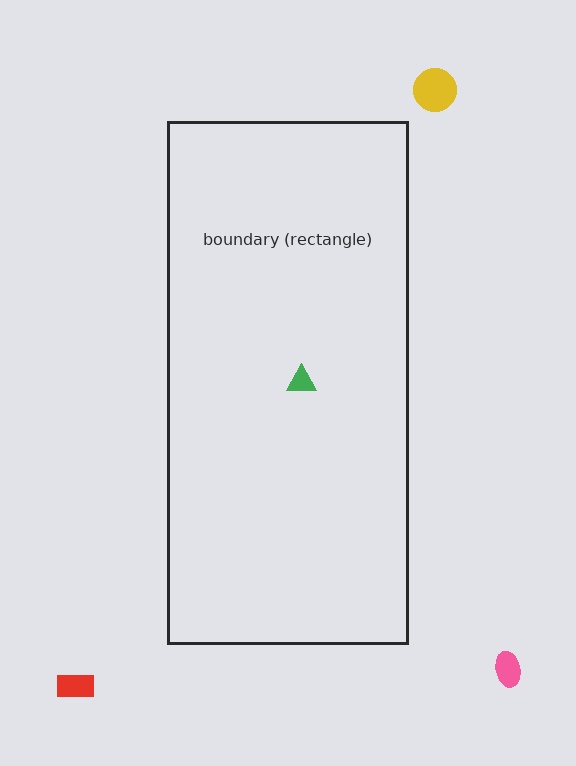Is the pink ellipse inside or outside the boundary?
Outside.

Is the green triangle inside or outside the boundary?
Inside.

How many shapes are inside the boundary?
1 inside, 3 outside.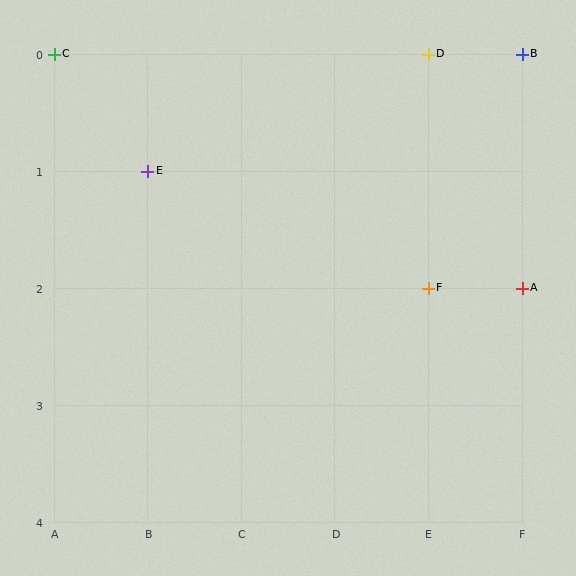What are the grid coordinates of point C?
Point C is at grid coordinates (A, 0).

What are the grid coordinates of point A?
Point A is at grid coordinates (F, 2).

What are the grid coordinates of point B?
Point B is at grid coordinates (F, 0).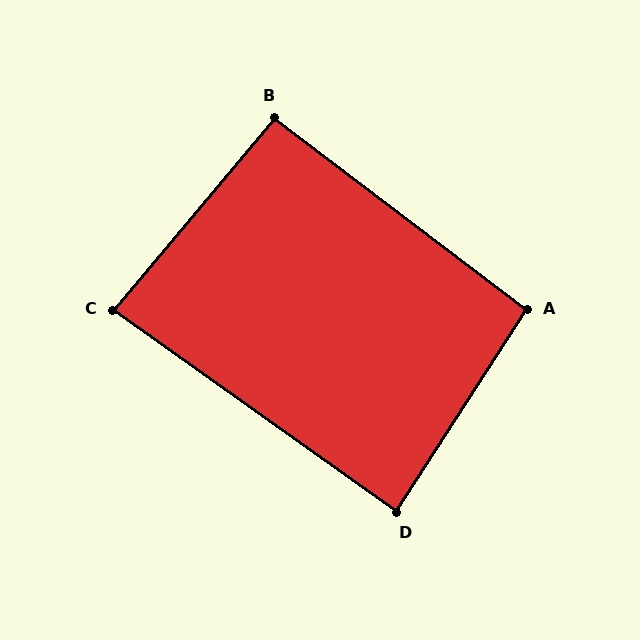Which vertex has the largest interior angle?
A, at approximately 94 degrees.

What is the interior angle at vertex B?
Approximately 93 degrees (approximately right).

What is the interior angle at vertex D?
Approximately 87 degrees (approximately right).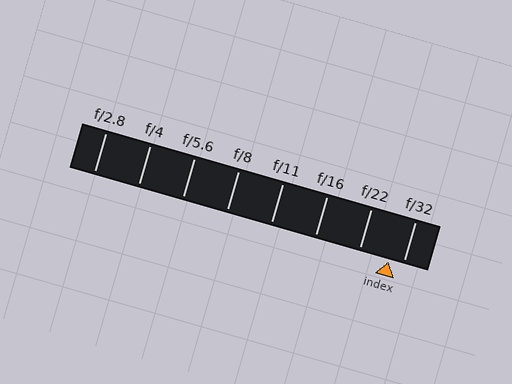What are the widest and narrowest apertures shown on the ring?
The widest aperture shown is f/2.8 and the narrowest is f/32.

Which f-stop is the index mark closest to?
The index mark is closest to f/32.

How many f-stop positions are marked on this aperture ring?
There are 8 f-stop positions marked.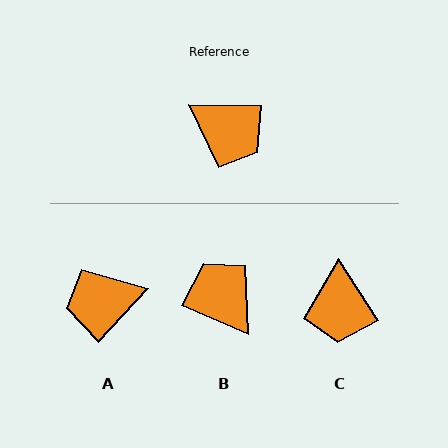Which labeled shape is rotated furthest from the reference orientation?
B, about 157 degrees away.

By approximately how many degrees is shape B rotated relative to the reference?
Approximately 157 degrees counter-clockwise.